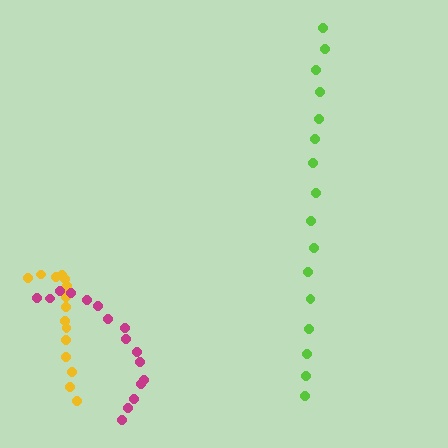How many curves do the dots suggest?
There are 3 distinct paths.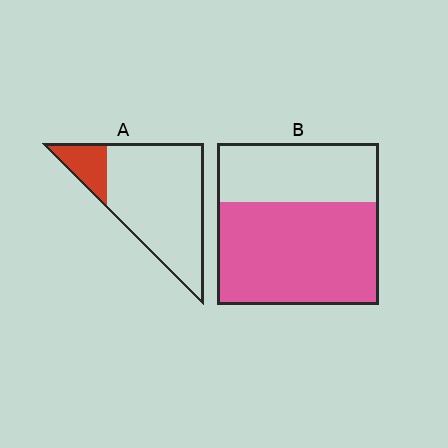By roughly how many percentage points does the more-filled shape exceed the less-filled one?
By roughly 45 percentage points (B over A).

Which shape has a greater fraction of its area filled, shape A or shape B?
Shape B.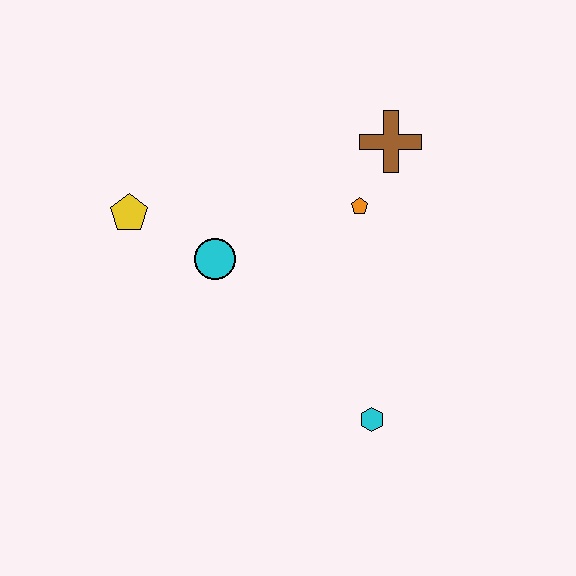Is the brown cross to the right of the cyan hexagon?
Yes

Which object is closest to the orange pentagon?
The brown cross is closest to the orange pentagon.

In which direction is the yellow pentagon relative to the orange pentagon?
The yellow pentagon is to the left of the orange pentagon.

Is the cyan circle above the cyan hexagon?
Yes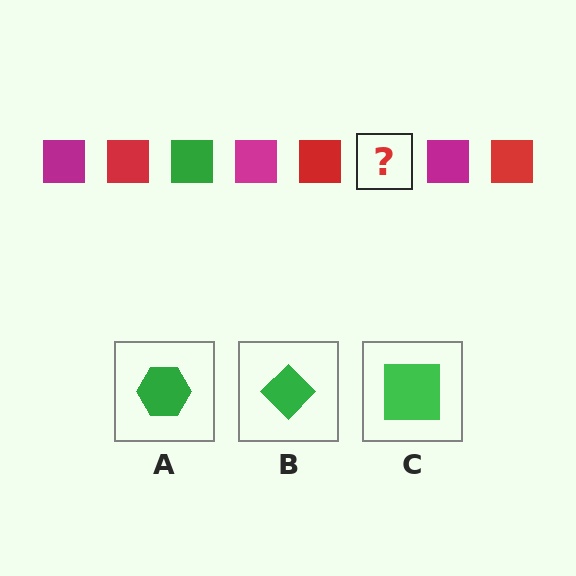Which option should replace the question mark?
Option C.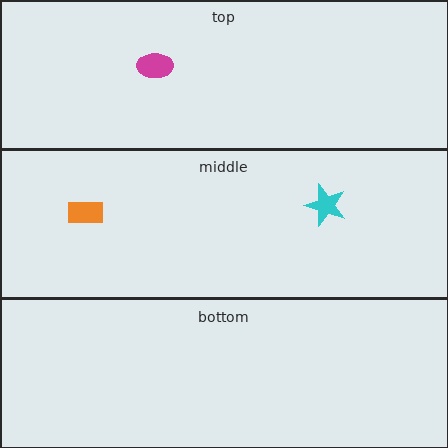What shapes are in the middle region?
The orange rectangle, the cyan star.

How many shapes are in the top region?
1.